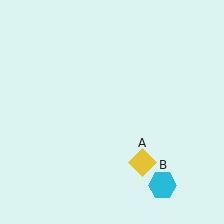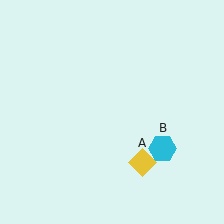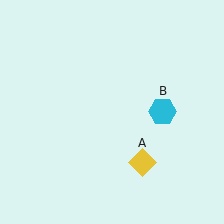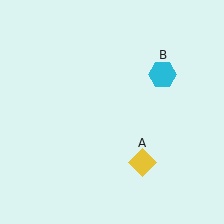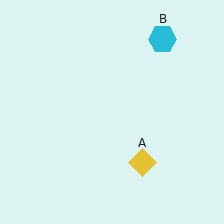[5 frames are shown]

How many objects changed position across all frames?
1 object changed position: cyan hexagon (object B).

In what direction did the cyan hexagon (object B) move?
The cyan hexagon (object B) moved up.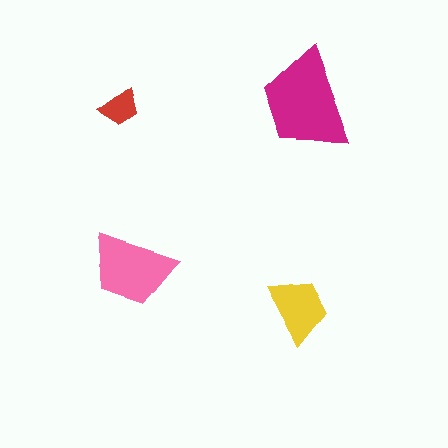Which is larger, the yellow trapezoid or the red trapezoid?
The yellow one.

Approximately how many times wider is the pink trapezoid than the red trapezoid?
About 2 times wider.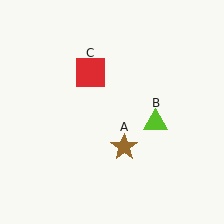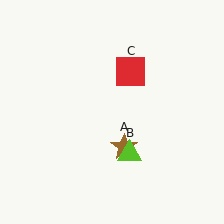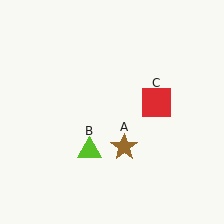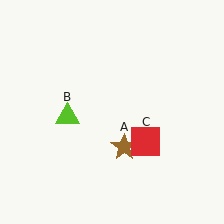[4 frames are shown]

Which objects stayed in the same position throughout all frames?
Brown star (object A) remained stationary.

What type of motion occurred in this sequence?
The lime triangle (object B), red square (object C) rotated clockwise around the center of the scene.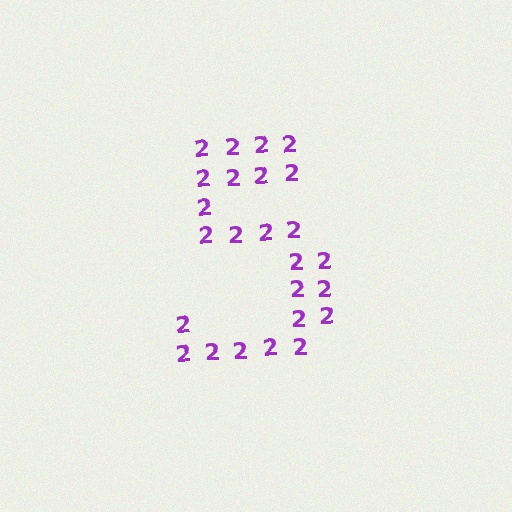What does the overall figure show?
The overall figure shows the digit 5.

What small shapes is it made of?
It is made of small digit 2's.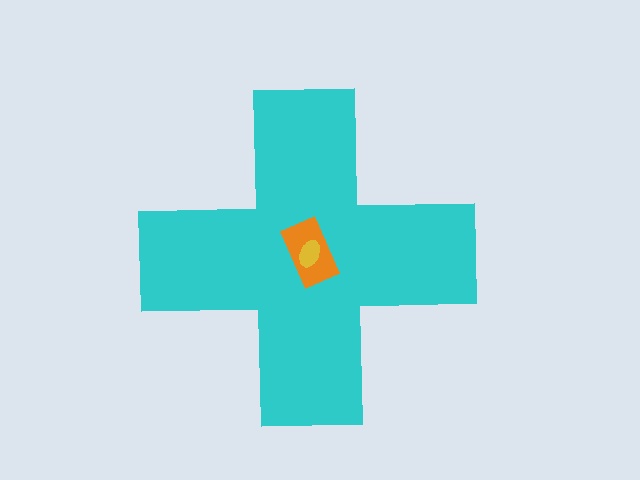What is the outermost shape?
The cyan cross.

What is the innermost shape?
The yellow ellipse.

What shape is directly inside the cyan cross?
The orange rectangle.